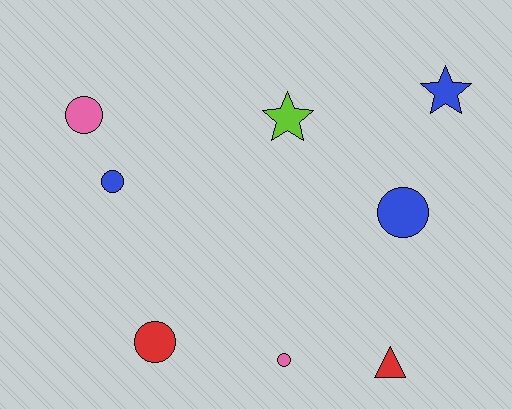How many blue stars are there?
There is 1 blue star.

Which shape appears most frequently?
Circle, with 5 objects.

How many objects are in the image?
There are 8 objects.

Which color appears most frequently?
Blue, with 3 objects.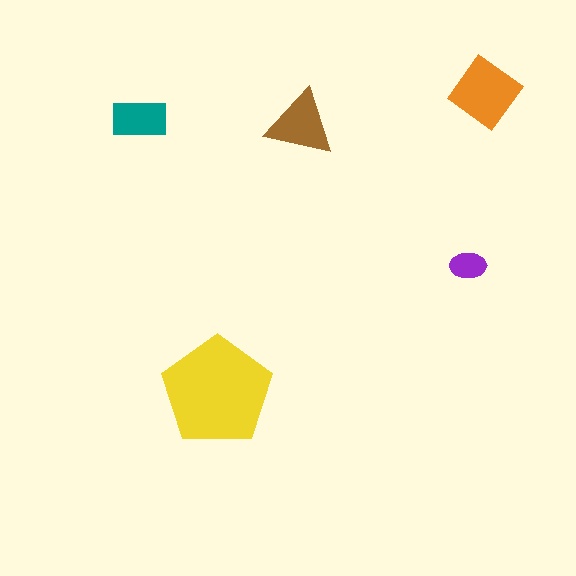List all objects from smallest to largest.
The purple ellipse, the teal rectangle, the brown triangle, the orange diamond, the yellow pentagon.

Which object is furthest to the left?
The teal rectangle is leftmost.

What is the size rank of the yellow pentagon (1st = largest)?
1st.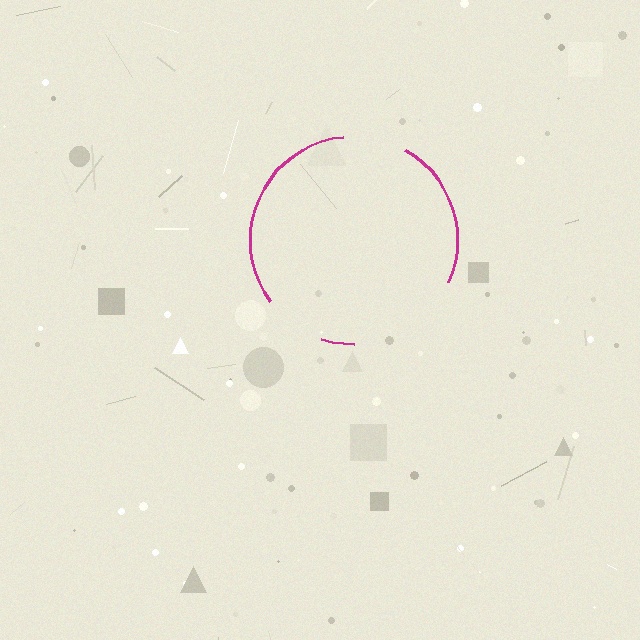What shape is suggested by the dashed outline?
The dashed outline suggests a circle.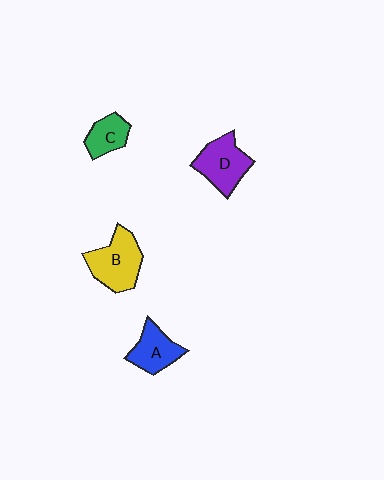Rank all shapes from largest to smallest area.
From largest to smallest: B (yellow), D (purple), A (blue), C (green).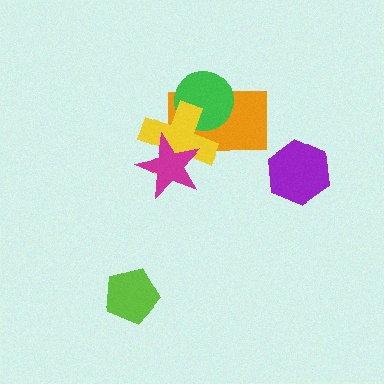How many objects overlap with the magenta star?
2 objects overlap with the magenta star.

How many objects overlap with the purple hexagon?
0 objects overlap with the purple hexagon.